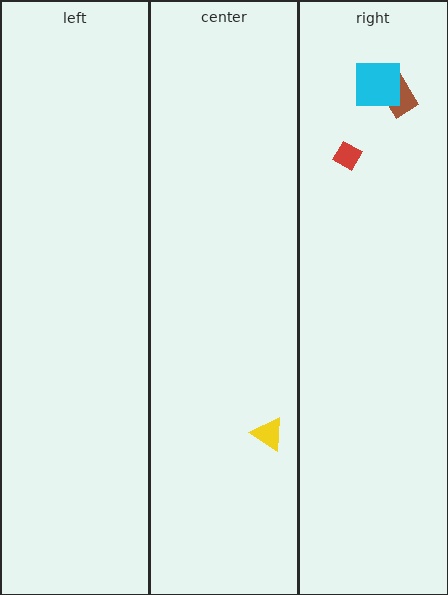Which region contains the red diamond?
The right region.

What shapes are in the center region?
The yellow triangle.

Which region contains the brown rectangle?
The right region.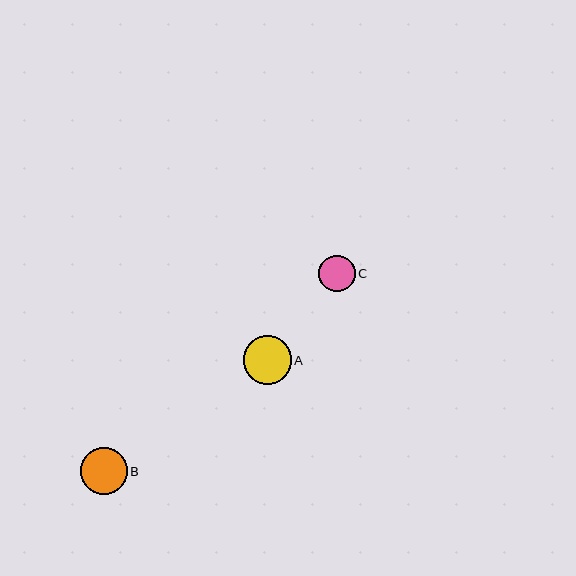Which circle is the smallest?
Circle C is the smallest with a size of approximately 36 pixels.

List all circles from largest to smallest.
From largest to smallest: A, B, C.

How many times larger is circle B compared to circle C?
Circle B is approximately 1.3 times the size of circle C.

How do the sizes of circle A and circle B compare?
Circle A and circle B are approximately the same size.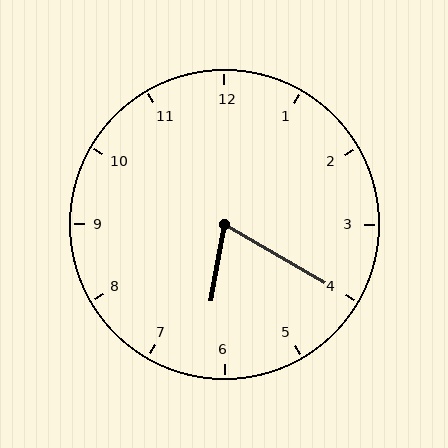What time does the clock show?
6:20.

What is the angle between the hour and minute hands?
Approximately 70 degrees.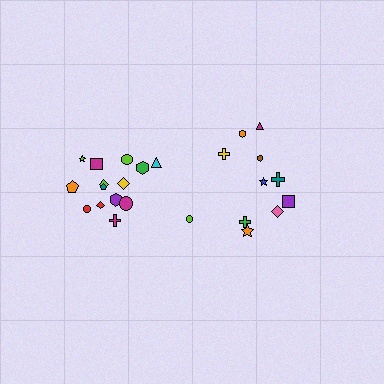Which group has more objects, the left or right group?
The left group.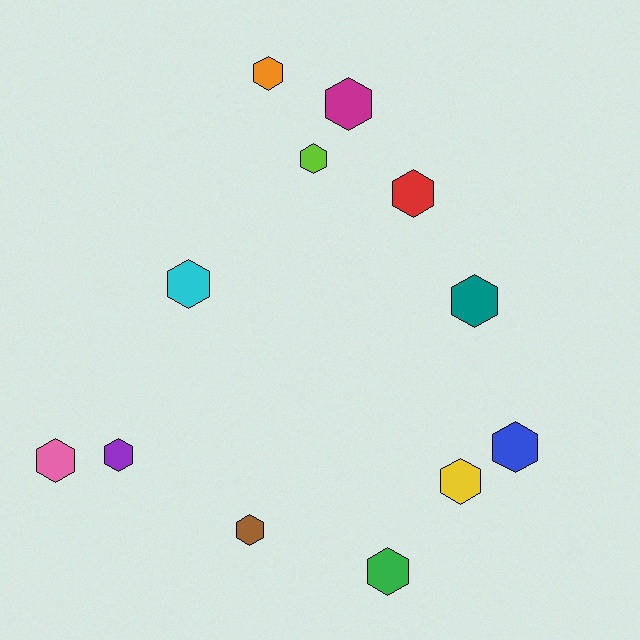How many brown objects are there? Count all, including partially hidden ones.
There is 1 brown object.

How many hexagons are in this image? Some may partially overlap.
There are 12 hexagons.